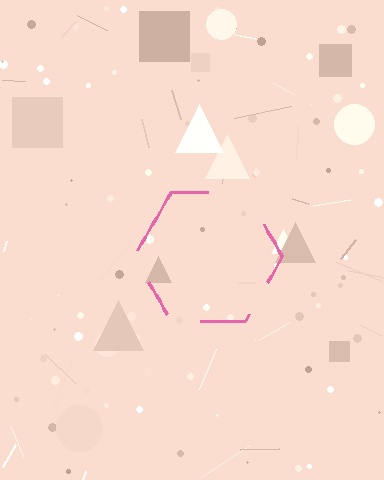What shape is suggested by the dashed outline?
The dashed outline suggests a hexagon.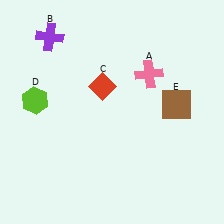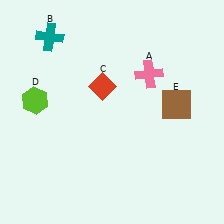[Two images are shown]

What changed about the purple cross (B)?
In Image 1, B is purple. In Image 2, it changed to teal.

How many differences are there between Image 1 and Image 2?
There is 1 difference between the two images.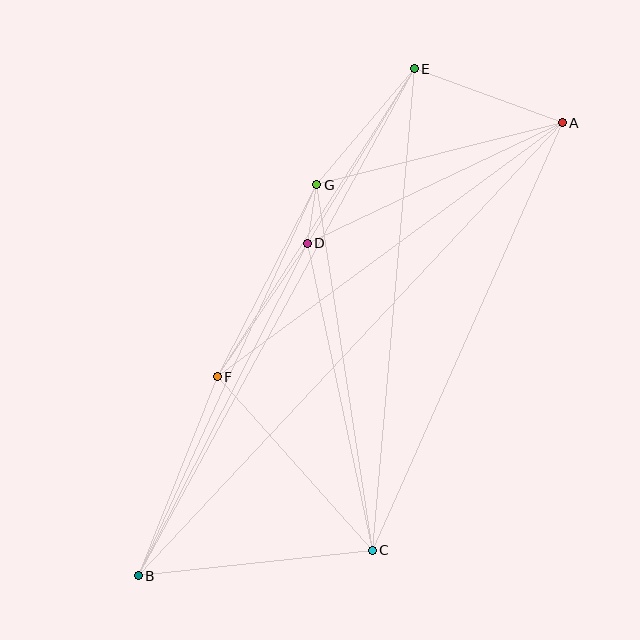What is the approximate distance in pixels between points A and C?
The distance between A and C is approximately 467 pixels.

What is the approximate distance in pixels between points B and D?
The distance between B and D is approximately 373 pixels.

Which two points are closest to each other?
Points D and G are closest to each other.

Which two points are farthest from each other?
Points A and B are farthest from each other.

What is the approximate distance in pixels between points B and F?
The distance between B and F is approximately 214 pixels.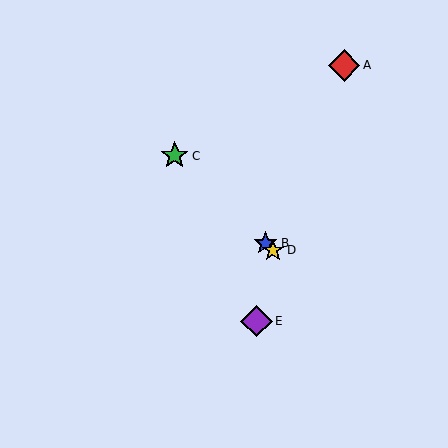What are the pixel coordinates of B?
Object B is at (266, 244).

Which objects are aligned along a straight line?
Objects B, C, D are aligned along a straight line.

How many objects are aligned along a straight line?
3 objects (B, C, D) are aligned along a straight line.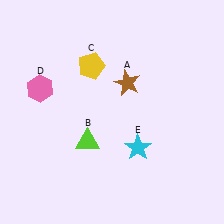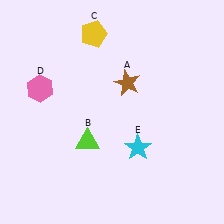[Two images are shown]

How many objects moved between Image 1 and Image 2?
1 object moved between the two images.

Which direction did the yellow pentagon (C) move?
The yellow pentagon (C) moved up.